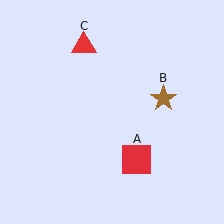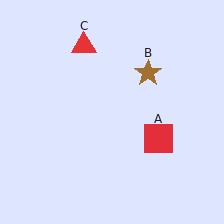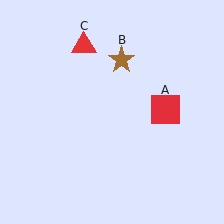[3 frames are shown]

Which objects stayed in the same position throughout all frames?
Red triangle (object C) remained stationary.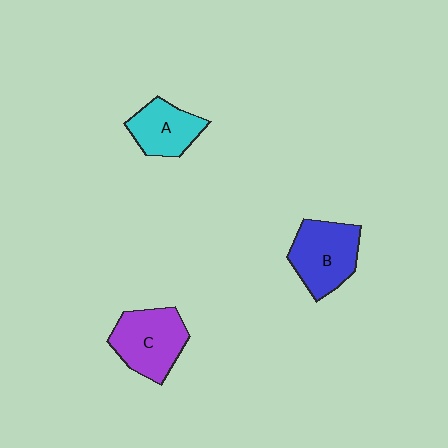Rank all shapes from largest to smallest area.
From largest to smallest: C (purple), B (blue), A (cyan).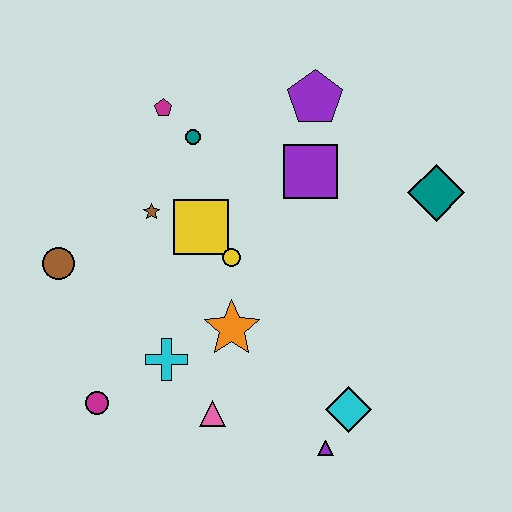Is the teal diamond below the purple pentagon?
Yes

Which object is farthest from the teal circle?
The purple triangle is farthest from the teal circle.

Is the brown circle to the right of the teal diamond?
No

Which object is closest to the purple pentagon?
The purple square is closest to the purple pentagon.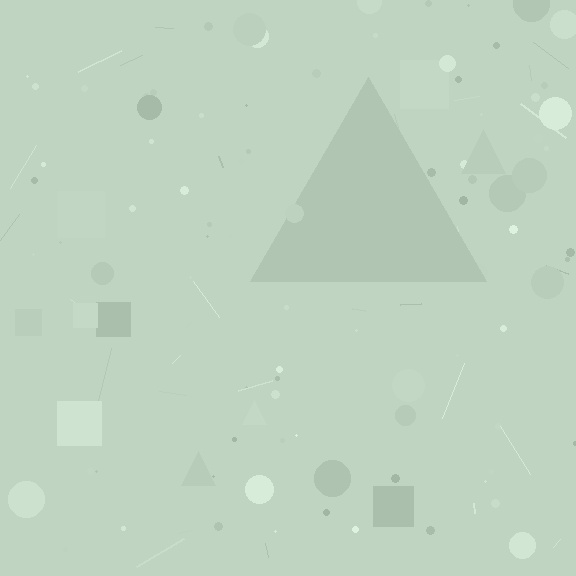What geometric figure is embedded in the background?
A triangle is embedded in the background.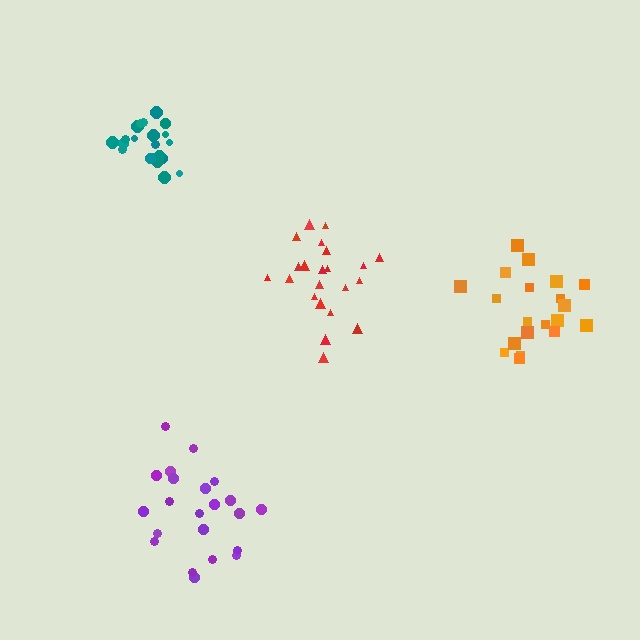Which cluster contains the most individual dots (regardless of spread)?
Teal (22).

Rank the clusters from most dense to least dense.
teal, orange, red, purple.